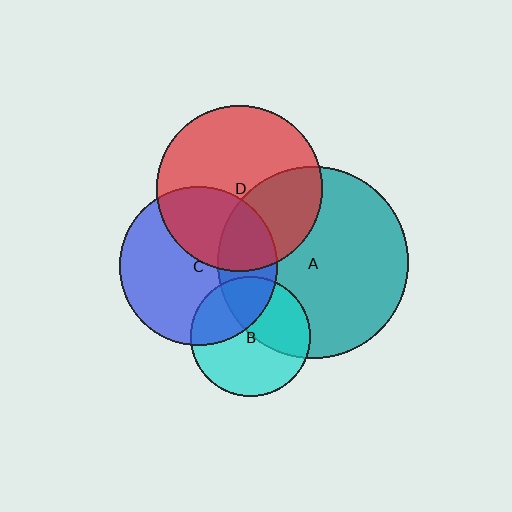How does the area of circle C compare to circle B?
Approximately 1.7 times.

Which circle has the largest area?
Circle A (teal).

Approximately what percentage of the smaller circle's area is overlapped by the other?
Approximately 35%.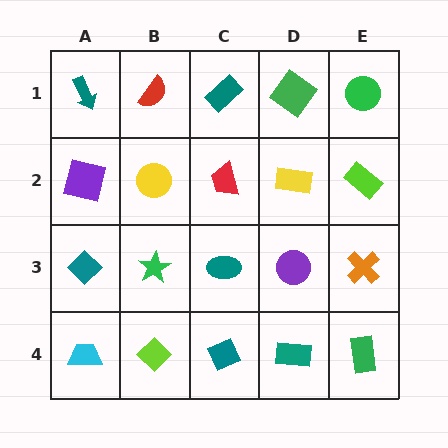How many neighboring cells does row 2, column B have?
4.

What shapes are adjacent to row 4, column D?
A purple circle (row 3, column D), a teal diamond (row 4, column C), a green rectangle (row 4, column E).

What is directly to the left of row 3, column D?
A teal ellipse.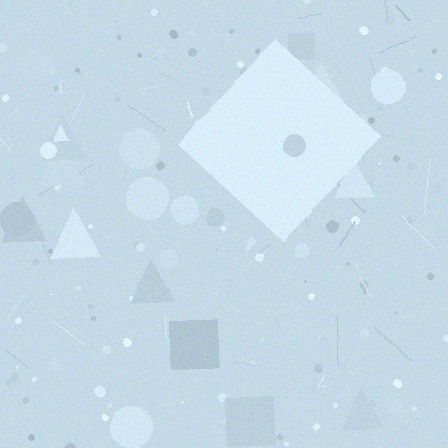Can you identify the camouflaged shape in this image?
The camouflaged shape is a diamond.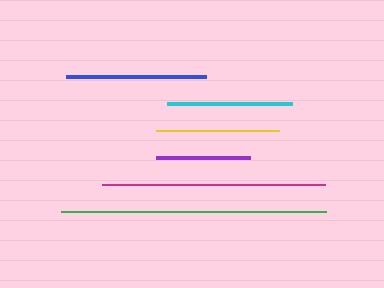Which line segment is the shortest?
The purple line is the shortest at approximately 94 pixels.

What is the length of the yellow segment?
The yellow segment is approximately 123 pixels long.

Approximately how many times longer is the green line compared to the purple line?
The green line is approximately 2.8 times the length of the purple line.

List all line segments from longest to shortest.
From longest to shortest: green, magenta, blue, cyan, yellow, purple.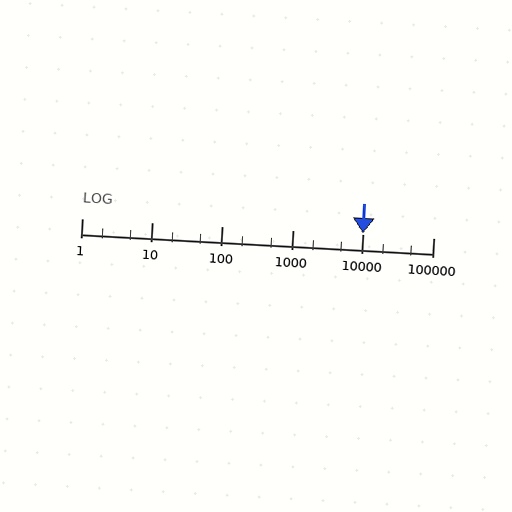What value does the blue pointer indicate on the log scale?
The pointer indicates approximately 9900.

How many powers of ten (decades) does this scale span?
The scale spans 5 decades, from 1 to 100000.